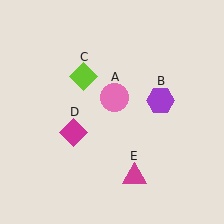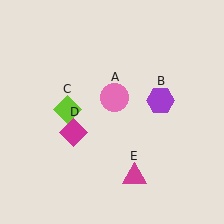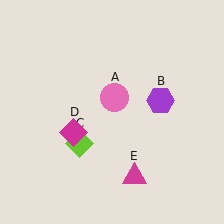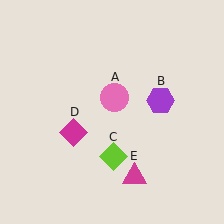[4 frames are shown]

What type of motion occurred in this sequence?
The lime diamond (object C) rotated counterclockwise around the center of the scene.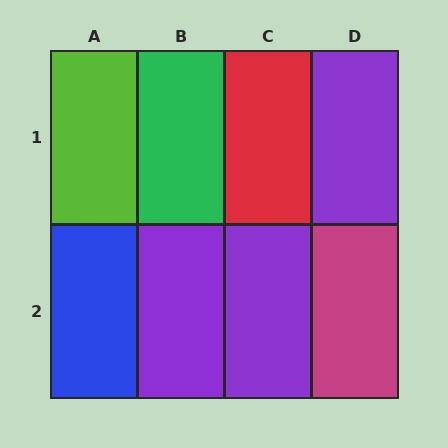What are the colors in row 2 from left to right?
Blue, purple, purple, magenta.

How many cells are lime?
1 cell is lime.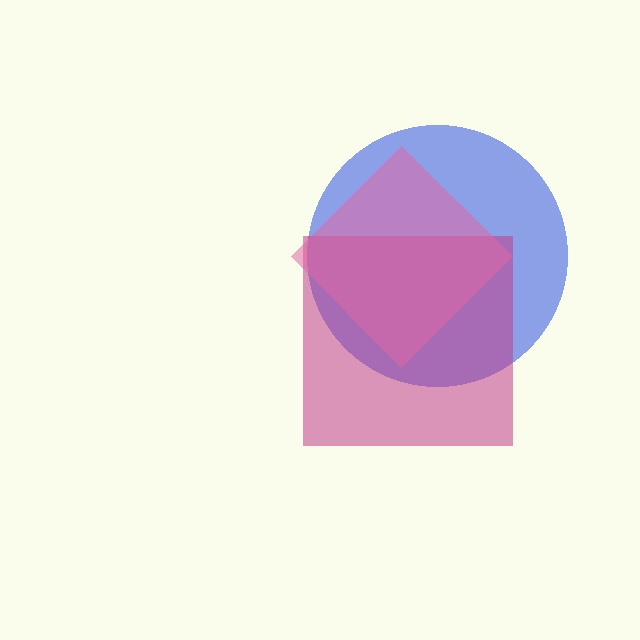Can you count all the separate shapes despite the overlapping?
Yes, there are 3 separate shapes.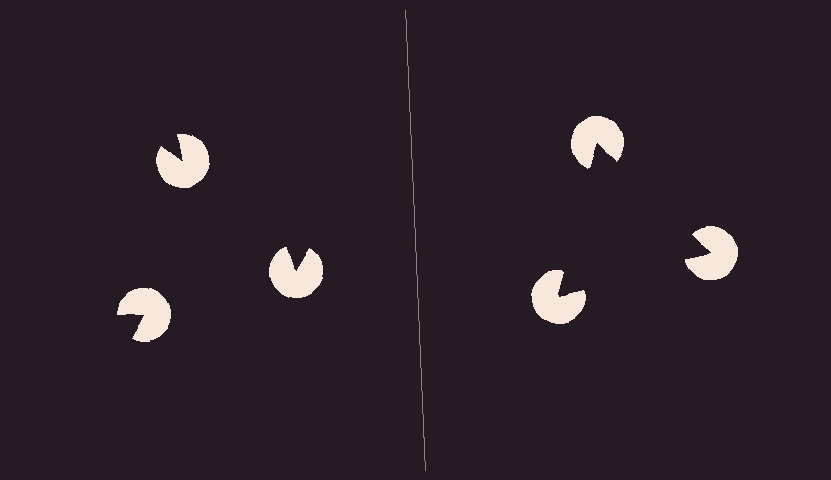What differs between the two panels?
The pac-man discs are positioned identically on both sides; only the wedge orientations differ. On the right they align to a triangle; on the left they are misaligned.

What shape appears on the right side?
An illusory triangle.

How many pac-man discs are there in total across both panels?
6 — 3 on each side.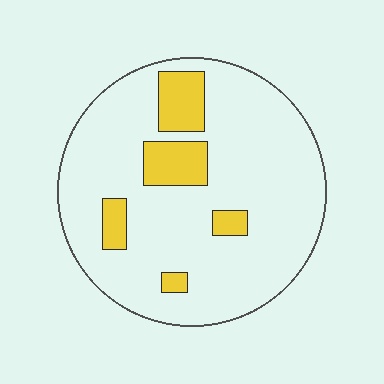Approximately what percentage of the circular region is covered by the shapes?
Approximately 15%.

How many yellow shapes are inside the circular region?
5.